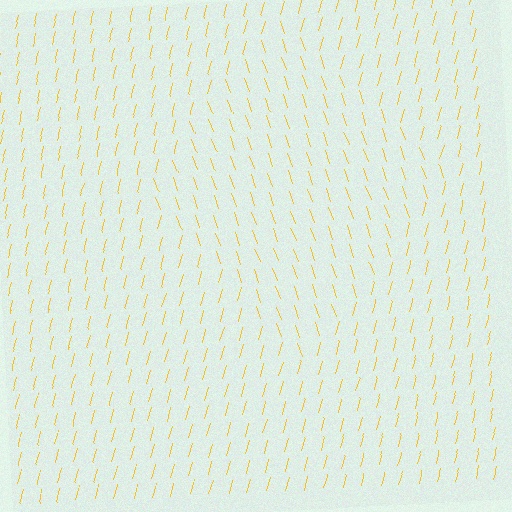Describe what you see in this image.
The image is filled with small yellow line segments. A diamond region in the image has lines oriented differently from the surrounding lines, creating a visible texture boundary.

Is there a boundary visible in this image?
Yes, there is a texture boundary formed by a change in line orientation.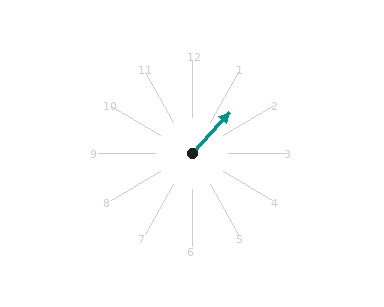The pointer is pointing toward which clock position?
Roughly 1 o'clock.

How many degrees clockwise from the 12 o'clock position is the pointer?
Approximately 42 degrees.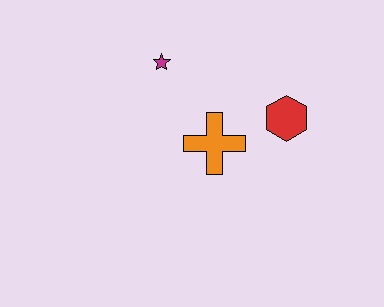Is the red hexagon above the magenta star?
No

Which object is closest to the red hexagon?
The orange cross is closest to the red hexagon.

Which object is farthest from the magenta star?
The red hexagon is farthest from the magenta star.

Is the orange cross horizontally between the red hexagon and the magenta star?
Yes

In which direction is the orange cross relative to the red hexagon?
The orange cross is to the left of the red hexagon.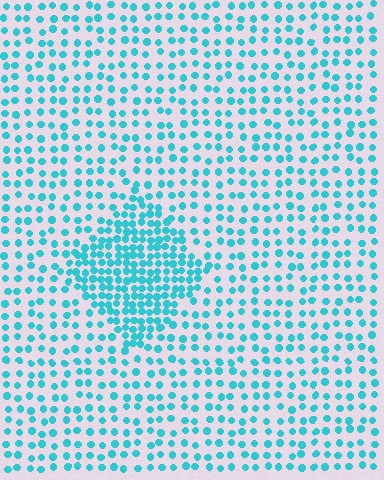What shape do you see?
I see a diamond.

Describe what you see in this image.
The image contains small cyan elements arranged at two different densities. A diamond-shaped region is visible where the elements are more densely packed than the surrounding area.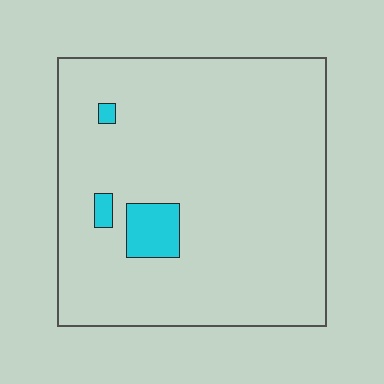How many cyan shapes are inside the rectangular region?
3.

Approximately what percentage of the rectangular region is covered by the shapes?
Approximately 5%.